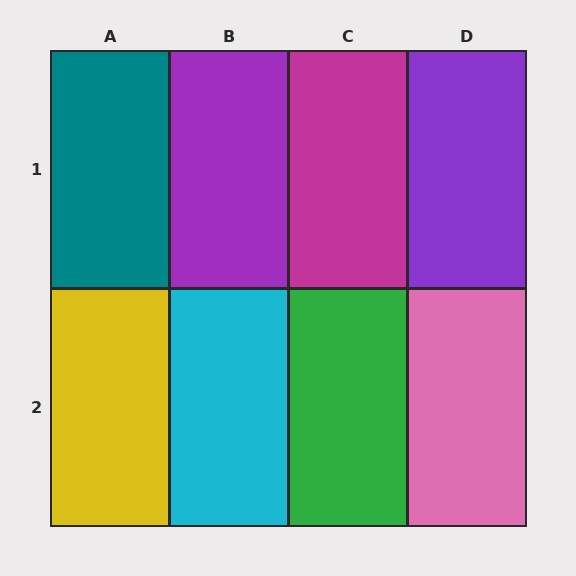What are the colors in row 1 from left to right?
Teal, purple, magenta, purple.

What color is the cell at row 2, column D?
Pink.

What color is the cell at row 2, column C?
Green.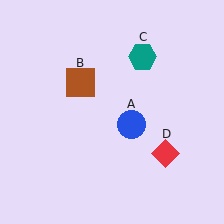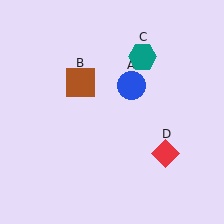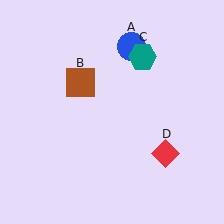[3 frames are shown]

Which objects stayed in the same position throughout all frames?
Brown square (object B) and teal hexagon (object C) and red diamond (object D) remained stationary.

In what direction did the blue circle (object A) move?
The blue circle (object A) moved up.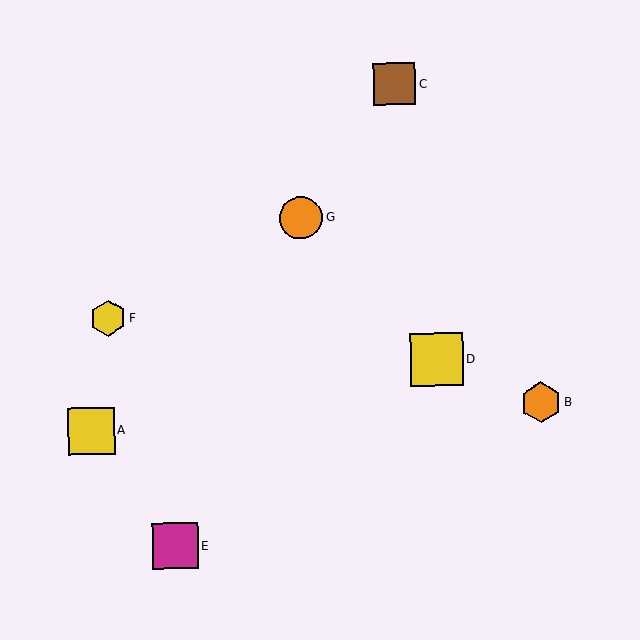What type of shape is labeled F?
Shape F is a yellow hexagon.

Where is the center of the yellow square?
The center of the yellow square is at (91, 431).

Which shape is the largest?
The yellow square (labeled D) is the largest.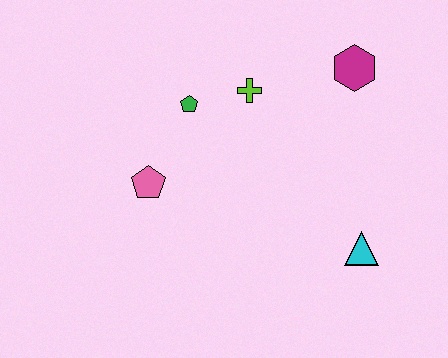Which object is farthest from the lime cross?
The cyan triangle is farthest from the lime cross.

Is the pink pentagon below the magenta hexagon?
Yes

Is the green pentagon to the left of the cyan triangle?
Yes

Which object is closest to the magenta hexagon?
The lime cross is closest to the magenta hexagon.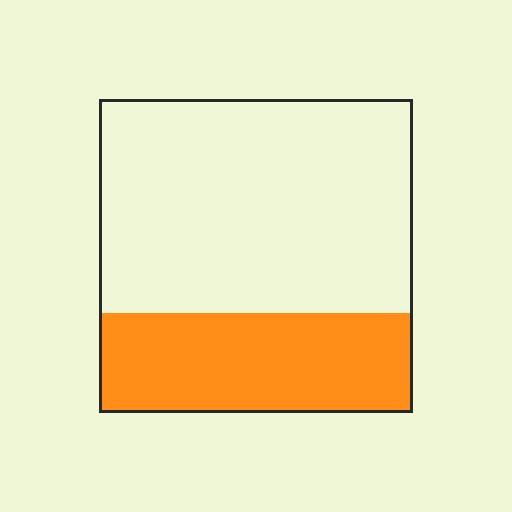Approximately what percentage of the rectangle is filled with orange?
Approximately 30%.